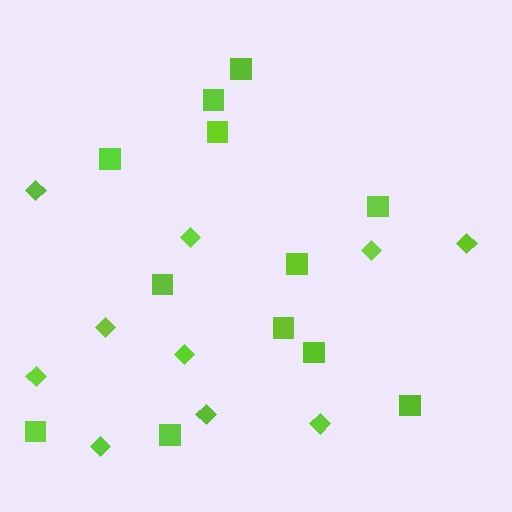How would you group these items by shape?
There are 2 groups: one group of diamonds (10) and one group of squares (12).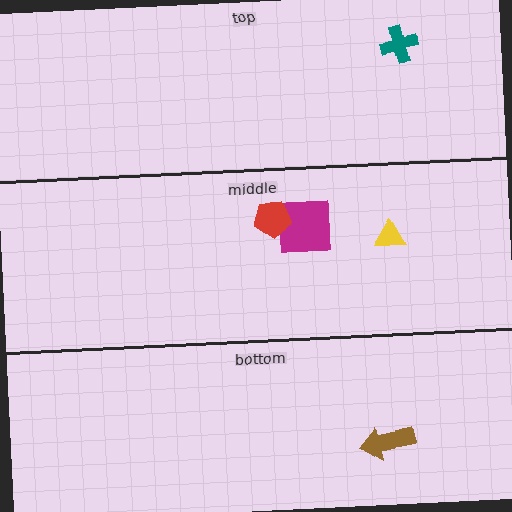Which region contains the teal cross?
The top region.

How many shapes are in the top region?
1.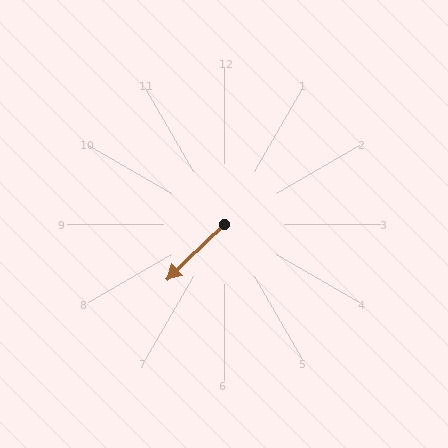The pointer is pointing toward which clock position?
Roughly 8 o'clock.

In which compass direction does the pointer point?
Southwest.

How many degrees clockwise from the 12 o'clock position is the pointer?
Approximately 226 degrees.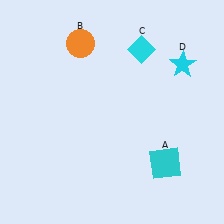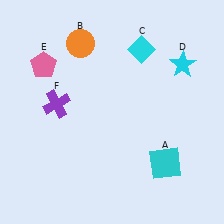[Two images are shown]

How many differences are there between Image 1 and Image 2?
There are 2 differences between the two images.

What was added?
A pink pentagon (E), a purple cross (F) were added in Image 2.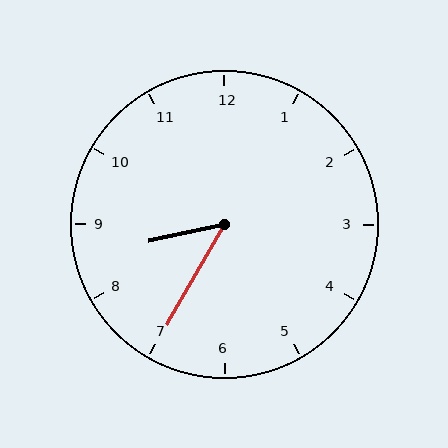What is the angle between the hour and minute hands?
Approximately 48 degrees.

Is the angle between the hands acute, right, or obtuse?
It is acute.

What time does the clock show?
8:35.